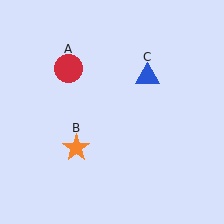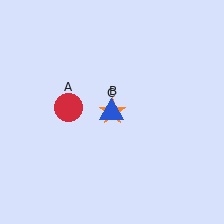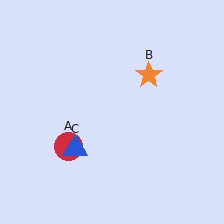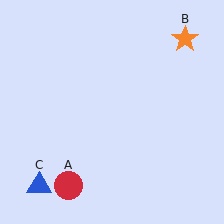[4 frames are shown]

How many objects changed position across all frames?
3 objects changed position: red circle (object A), orange star (object B), blue triangle (object C).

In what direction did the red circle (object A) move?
The red circle (object A) moved down.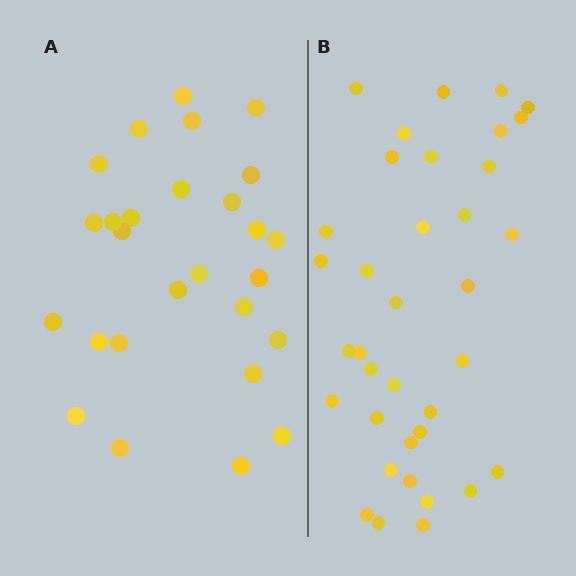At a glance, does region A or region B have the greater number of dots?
Region B (the right region) has more dots.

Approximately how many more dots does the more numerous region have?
Region B has roughly 8 or so more dots than region A.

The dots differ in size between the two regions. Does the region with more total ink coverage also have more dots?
No. Region A has more total ink coverage because its dots are larger, but region B actually contains more individual dots. Total area can be misleading — the number of items is what matters here.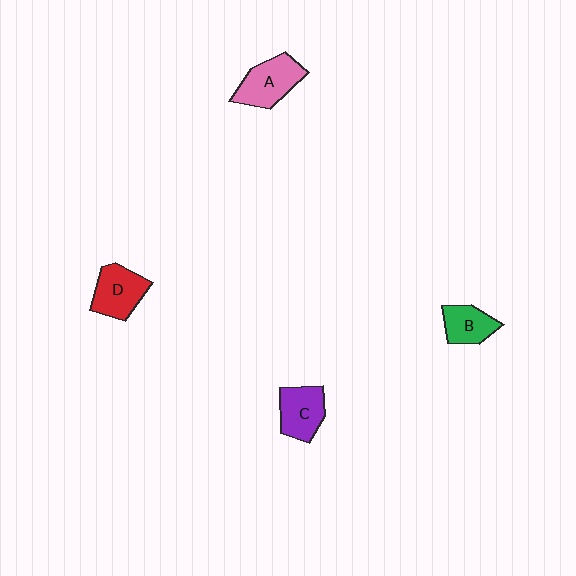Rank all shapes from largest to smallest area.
From largest to smallest: A (pink), D (red), C (purple), B (green).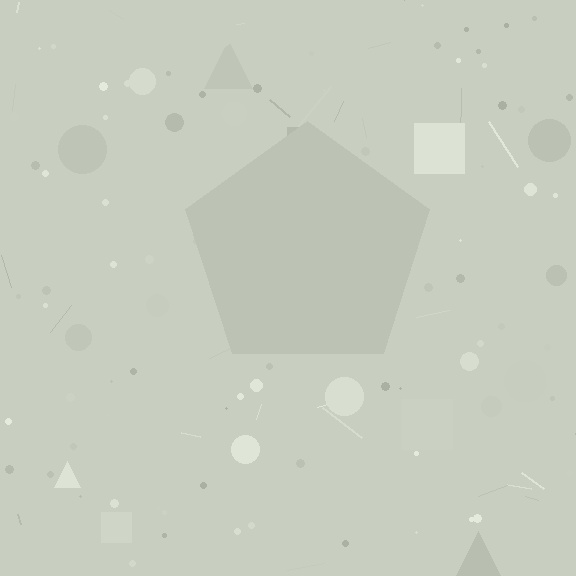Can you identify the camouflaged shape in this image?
The camouflaged shape is a pentagon.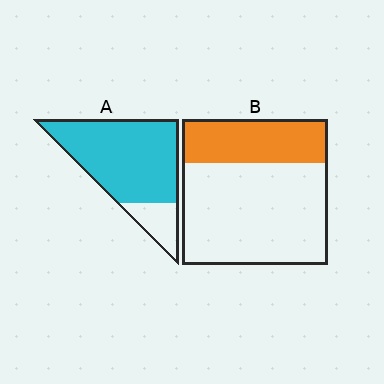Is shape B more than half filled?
No.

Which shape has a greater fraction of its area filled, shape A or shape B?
Shape A.